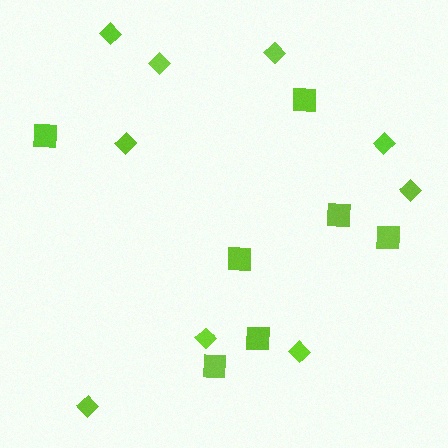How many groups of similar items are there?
There are 2 groups: one group of squares (7) and one group of diamonds (9).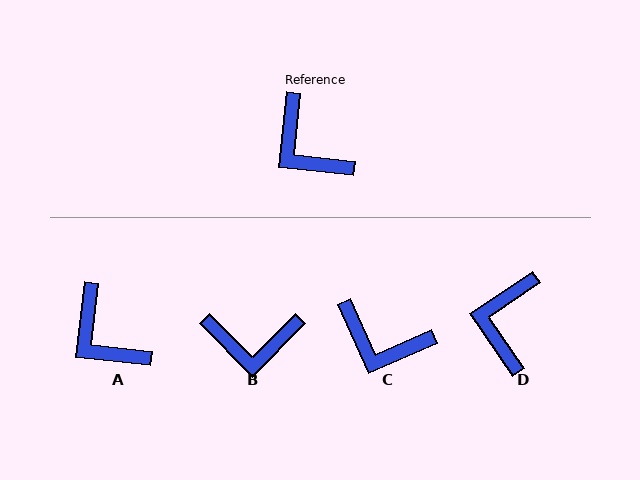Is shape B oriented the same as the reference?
No, it is off by about 51 degrees.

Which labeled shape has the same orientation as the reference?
A.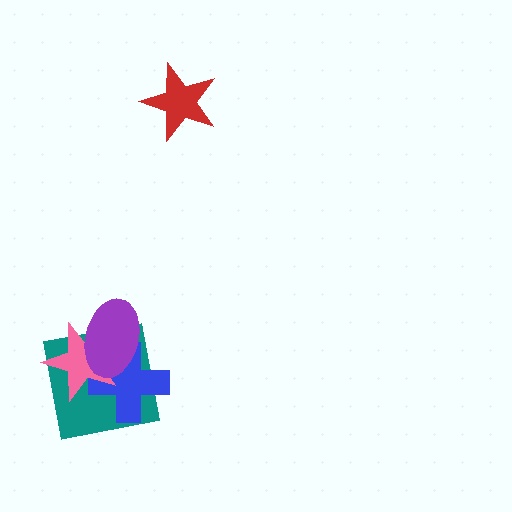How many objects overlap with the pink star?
3 objects overlap with the pink star.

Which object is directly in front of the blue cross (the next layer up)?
The pink star is directly in front of the blue cross.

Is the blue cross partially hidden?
Yes, it is partially covered by another shape.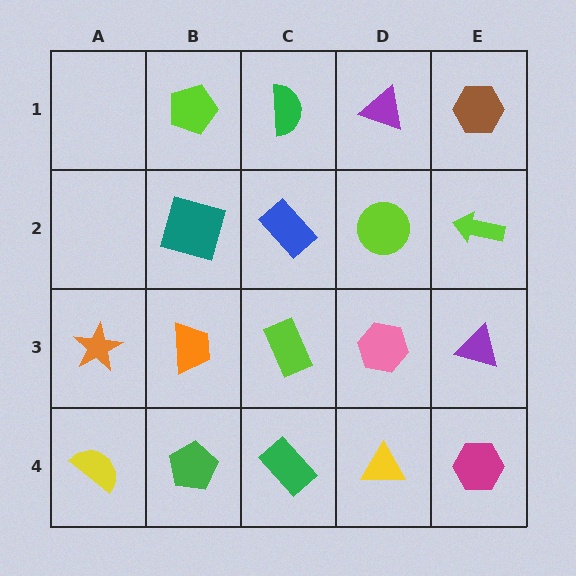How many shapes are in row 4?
5 shapes.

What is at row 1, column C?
A green semicircle.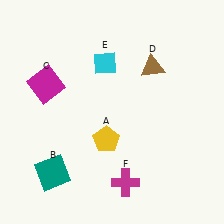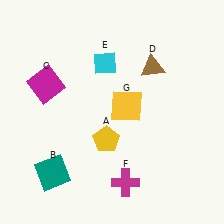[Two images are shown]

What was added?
A yellow square (G) was added in Image 2.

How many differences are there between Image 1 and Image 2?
There is 1 difference between the two images.